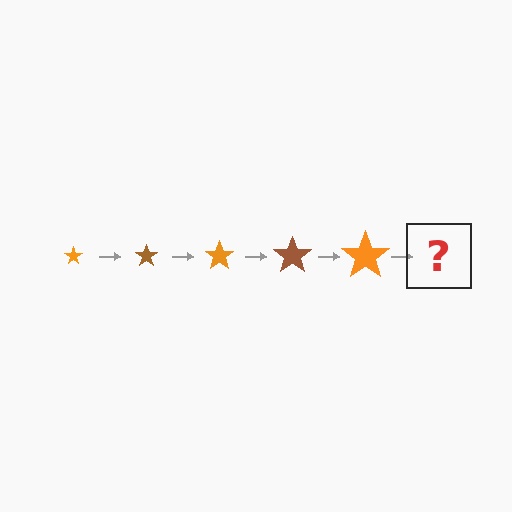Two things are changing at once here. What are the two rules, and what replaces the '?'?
The two rules are that the star grows larger each step and the color cycles through orange and brown. The '?' should be a brown star, larger than the previous one.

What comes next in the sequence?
The next element should be a brown star, larger than the previous one.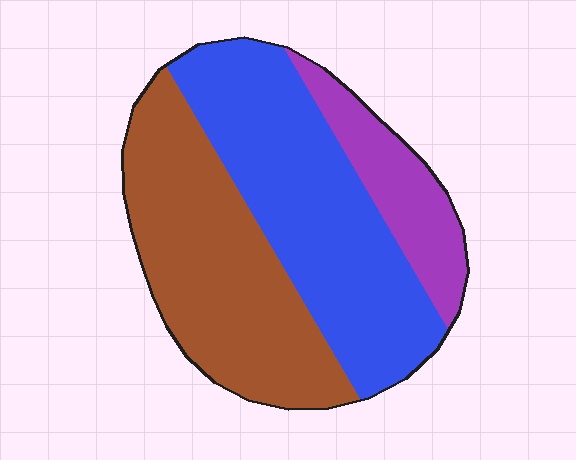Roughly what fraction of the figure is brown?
Brown covers 40% of the figure.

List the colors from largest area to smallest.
From largest to smallest: blue, brown, purple.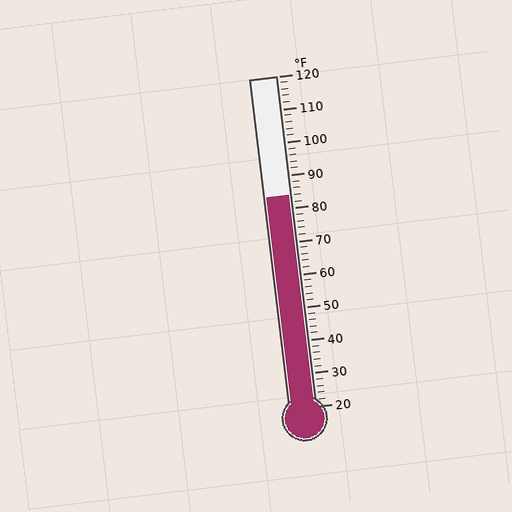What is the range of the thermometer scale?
The thermometer scale ranges from 20°F to 120°F.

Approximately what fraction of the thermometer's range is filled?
The thermometer is filled to approximately 65% of its range.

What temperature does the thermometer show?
The thermometer shows approximately 84°F.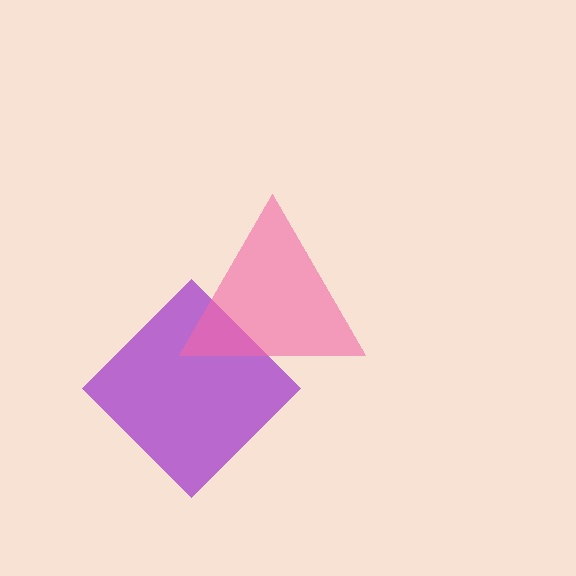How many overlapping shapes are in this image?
There are 2 overlapping shapes in the image.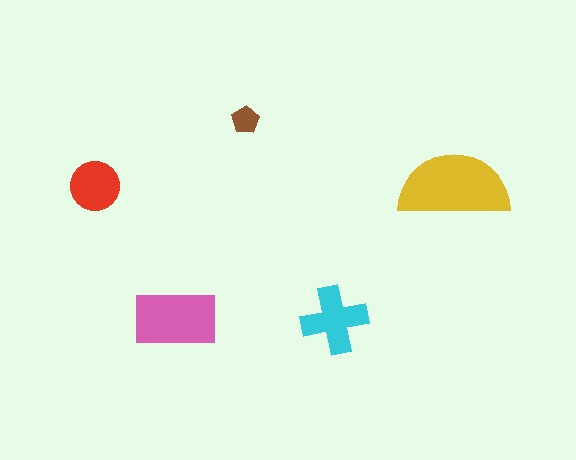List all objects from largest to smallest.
The yellow semicircle, the pink rectangle, the cyan cross, the red circle, the brown pentagon.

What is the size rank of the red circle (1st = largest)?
4th.